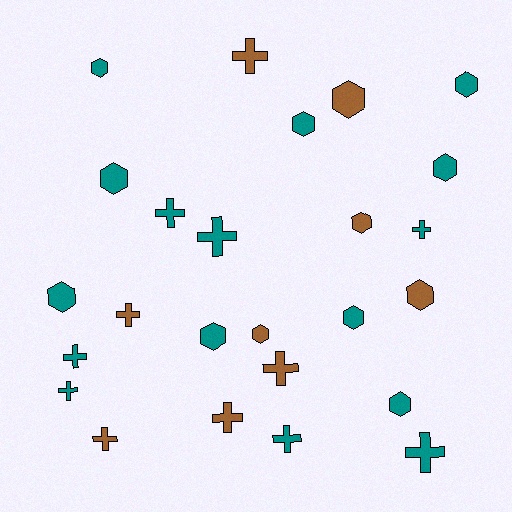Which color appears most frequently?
Teal, with 16 objects.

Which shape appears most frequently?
Hexagon, with 13 objects.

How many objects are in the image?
There are 25 objects.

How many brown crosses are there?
There are 5 brown crosses.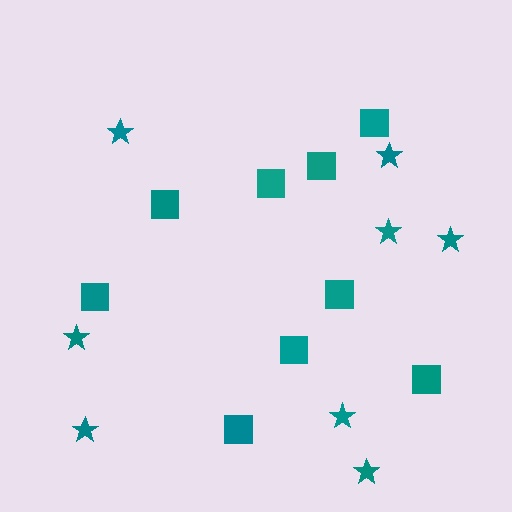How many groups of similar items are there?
There are 2 groups: one group of stars (8) and one group of squares (9).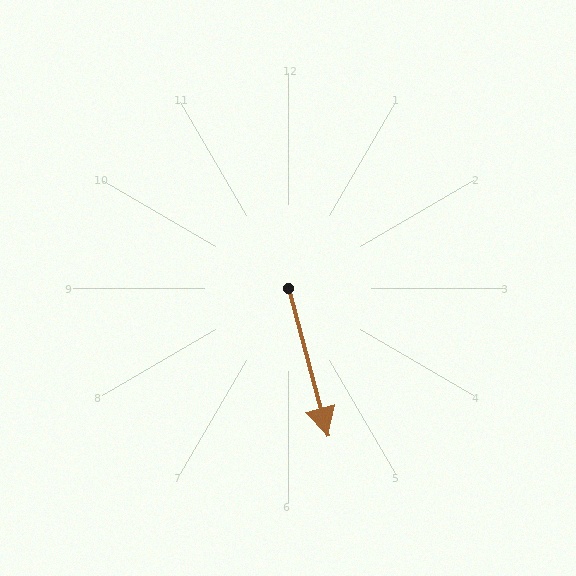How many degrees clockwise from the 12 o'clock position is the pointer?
Approximately 165 degrees.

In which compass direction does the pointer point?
South.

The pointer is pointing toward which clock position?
Roughly 6 o'clock.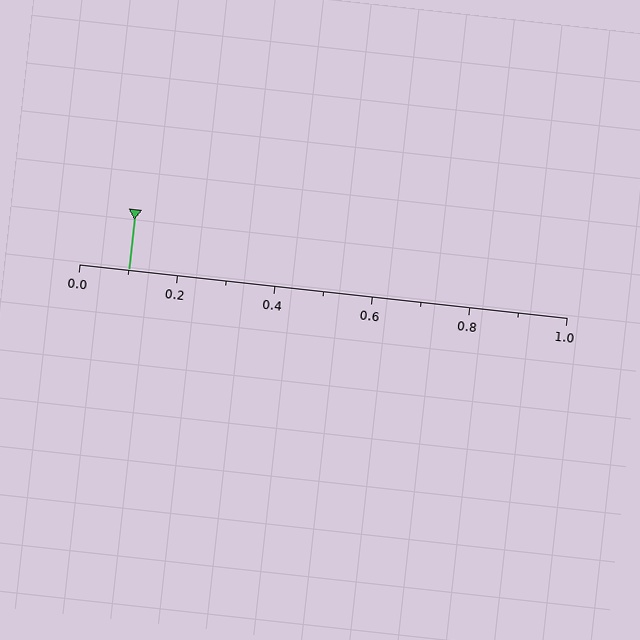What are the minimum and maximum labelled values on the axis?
The axis runs from 0.0 to 1.0.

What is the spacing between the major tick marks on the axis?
The major ticks are spaced 0.2 apart.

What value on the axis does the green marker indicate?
The marker indicates approximately 0.1.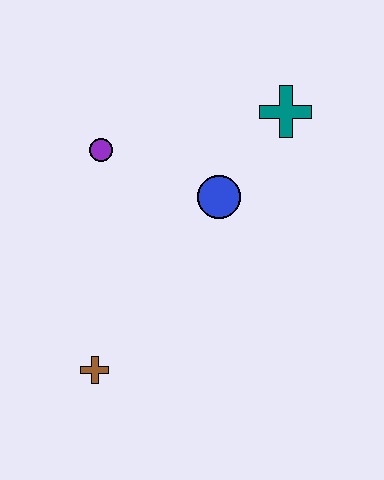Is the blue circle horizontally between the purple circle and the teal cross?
Yes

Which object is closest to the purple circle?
The blue circle is closest to the purple circle.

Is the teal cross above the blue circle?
Yes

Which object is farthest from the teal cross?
The brown cross is farthest from the teal cross.